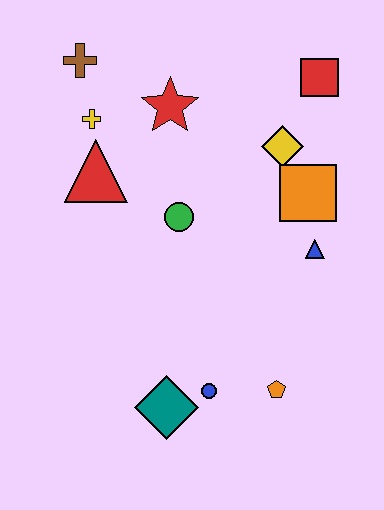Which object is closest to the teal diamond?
The blue circle is closest to the teal diamond.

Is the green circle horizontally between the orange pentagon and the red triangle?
Yes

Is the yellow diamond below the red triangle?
No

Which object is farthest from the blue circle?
The brown cross is farthest from the blue circle.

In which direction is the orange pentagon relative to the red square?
The orange pentagon is below the red square.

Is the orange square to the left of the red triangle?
No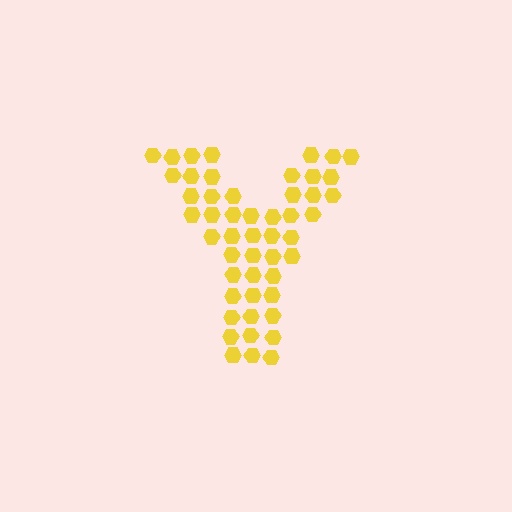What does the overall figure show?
The overall figure shows the letter Y.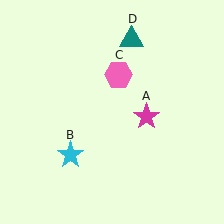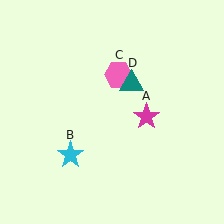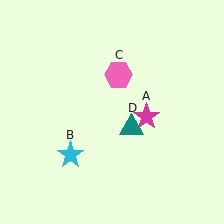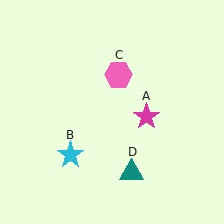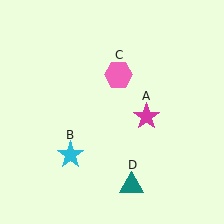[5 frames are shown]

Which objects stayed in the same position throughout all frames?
Magenta star (object A) and cyan star (object B) and pink hexagon (object C) remained stationary.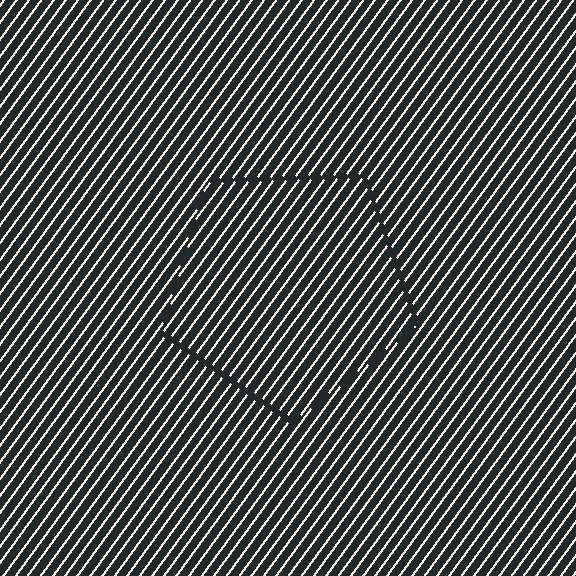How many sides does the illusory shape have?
5 sides — the line-ends trace a pentagon.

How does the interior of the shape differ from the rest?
The interior of the shape contains the same grating, shifted by half a period — the contour is defined by the phase discontinuity where line-ends from the inner and outer gratings abut.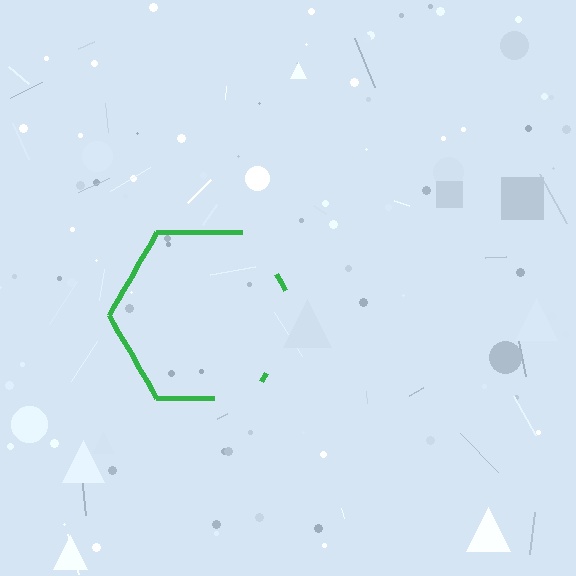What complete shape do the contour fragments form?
The contour fragments form a hexagon.